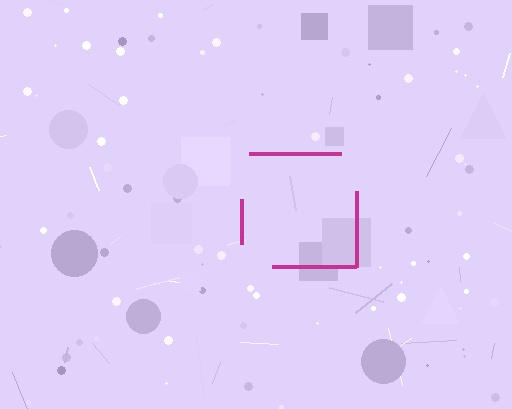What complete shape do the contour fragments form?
The contour fragments form a square.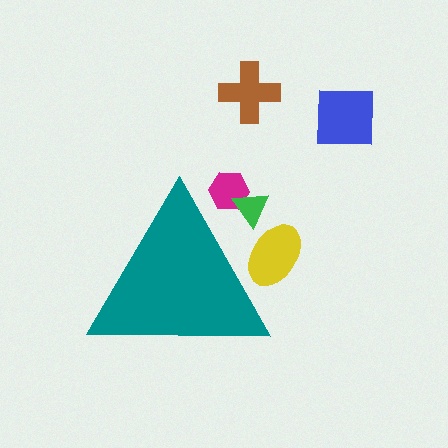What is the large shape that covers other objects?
A teal triangle.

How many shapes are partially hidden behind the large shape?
3 shapes are partially hidden.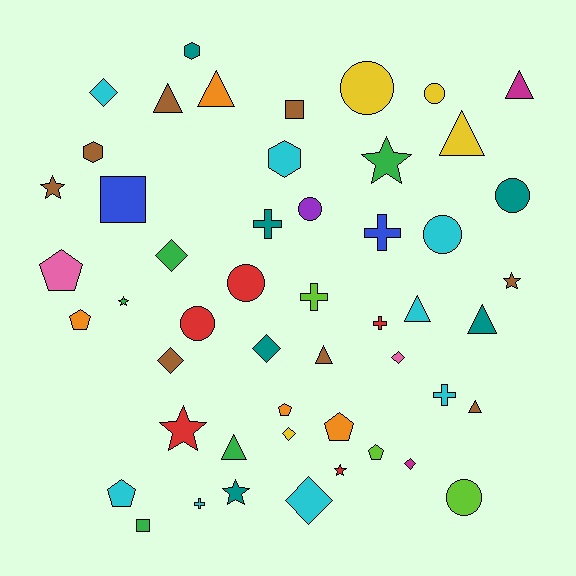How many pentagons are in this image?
There are 6 pentagons.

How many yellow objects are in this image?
There are 4 yellow objects.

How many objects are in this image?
There are 50 objects.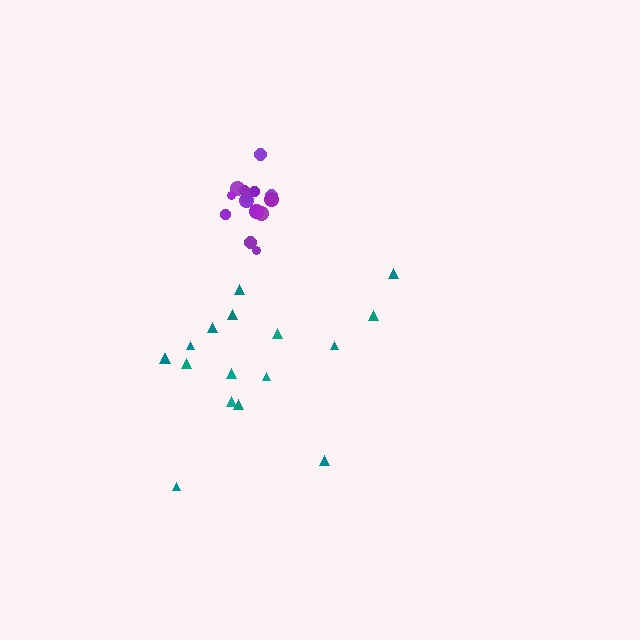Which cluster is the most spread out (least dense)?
Teal.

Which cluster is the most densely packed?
Purple.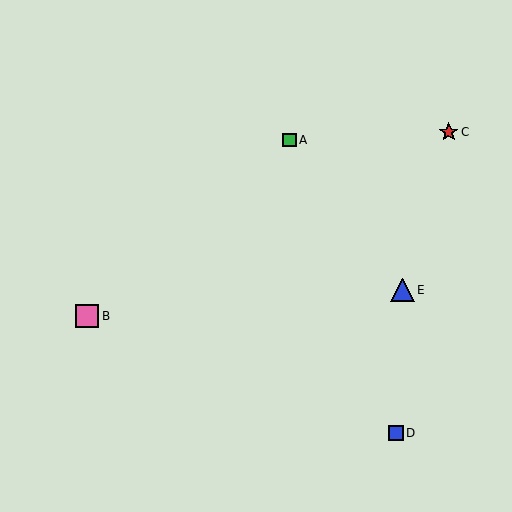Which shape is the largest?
The blue triangle (labeled E) is the largest.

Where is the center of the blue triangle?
The center of the blue triangle is at (403, 290).